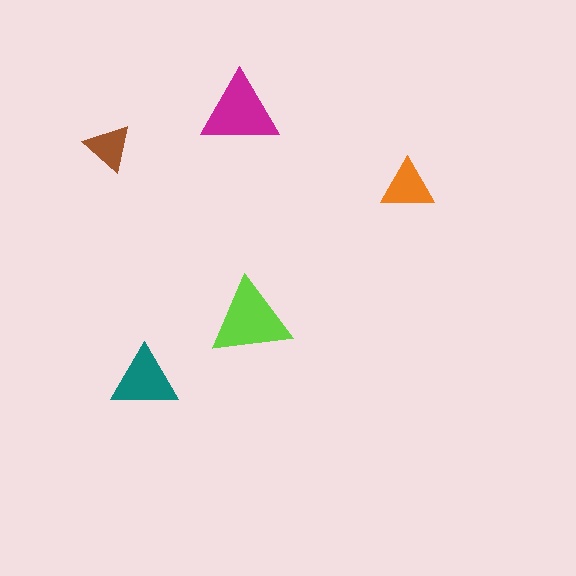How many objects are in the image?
There are 5 objects in the image.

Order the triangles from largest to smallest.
the lime one, the magenta one, the teal one, the orange one, the brown one.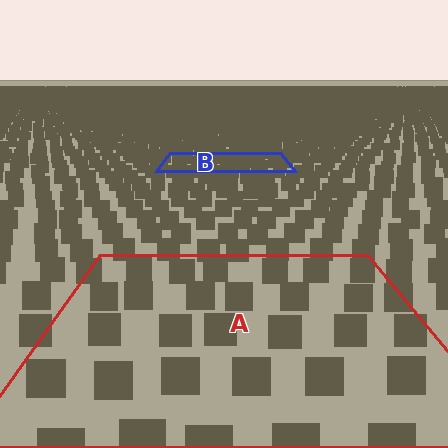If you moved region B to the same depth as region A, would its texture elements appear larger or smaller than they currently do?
They would appear larger. At a closer depth, the same texture elements are projected at a bigger on-screen size.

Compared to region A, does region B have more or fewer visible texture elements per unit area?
Region B has more texture elements per unit area — they are packed more densely because it is farther away.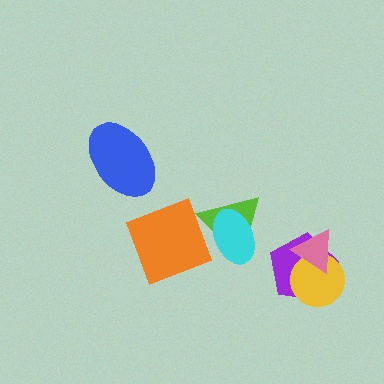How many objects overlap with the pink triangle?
2 objects overlap with the pink triangle.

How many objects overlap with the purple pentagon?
2 objects overlap with the purple pentagon.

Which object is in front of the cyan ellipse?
The orange diamond is in front of the cyan ellipse.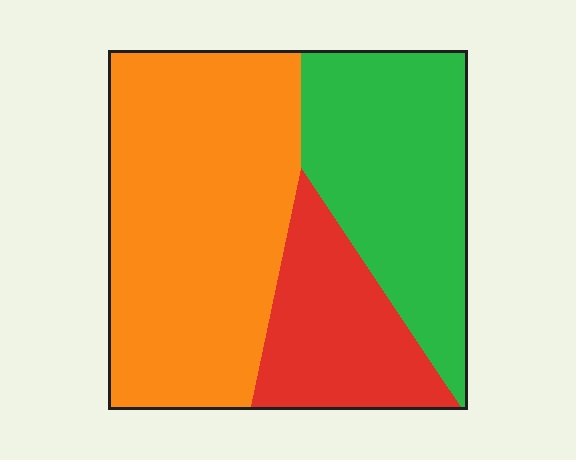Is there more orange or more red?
Orange.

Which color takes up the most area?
Orange, at roughly 50%.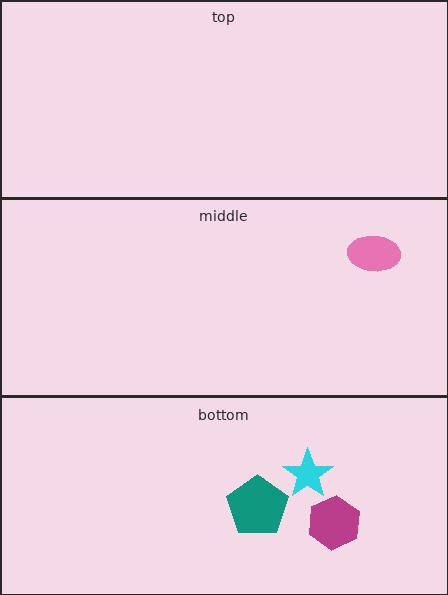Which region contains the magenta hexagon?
The bottom region.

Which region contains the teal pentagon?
The bottom region.